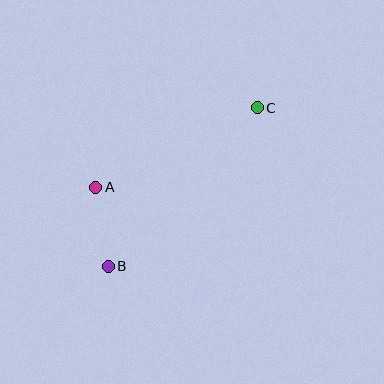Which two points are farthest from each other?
Points B and C are farthest from each other.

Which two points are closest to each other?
Points A and B are closest to each other.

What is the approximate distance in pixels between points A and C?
The distance between A and C is approximately 180 pixels.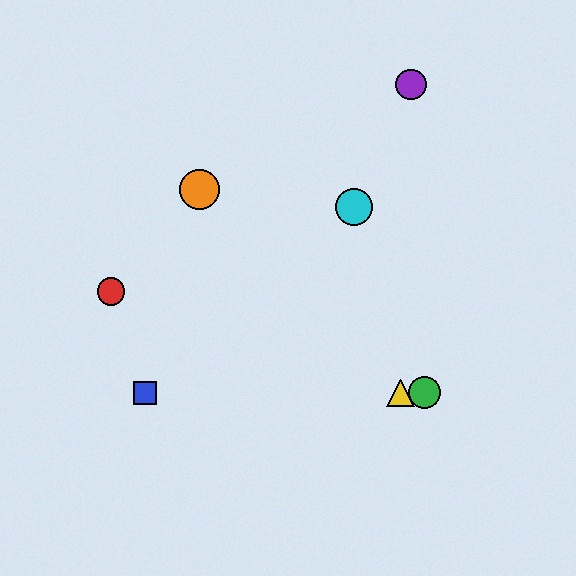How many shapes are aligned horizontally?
3 shapes (the blue square, the green circle, the yellow triangle) are aligned horizontally.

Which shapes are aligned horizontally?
The blue square, the green circle, the yellow triangle are aligned horizontally.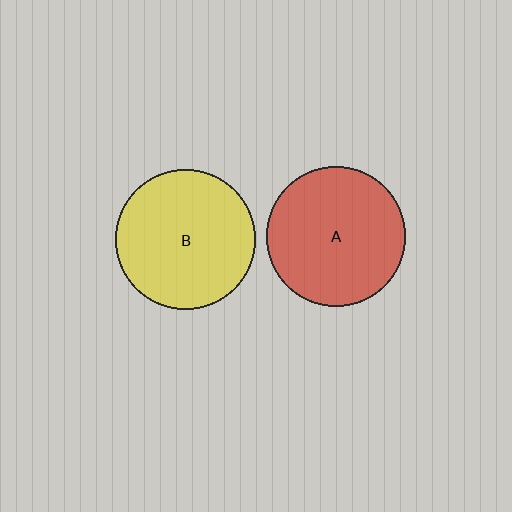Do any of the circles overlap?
No, none of the circles overlap.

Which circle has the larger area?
Circle B (yellow).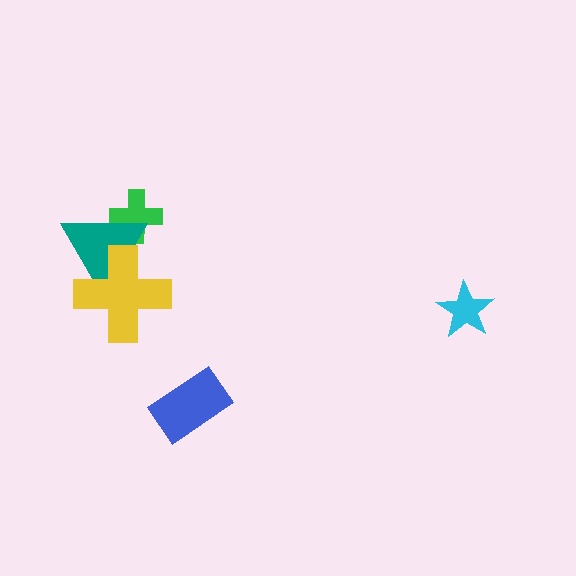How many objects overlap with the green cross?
1 object overlaps with the green cross.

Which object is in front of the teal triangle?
The yellow cross is in front of the teal triangle.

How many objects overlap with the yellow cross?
1 object overlaps with the yellow cross.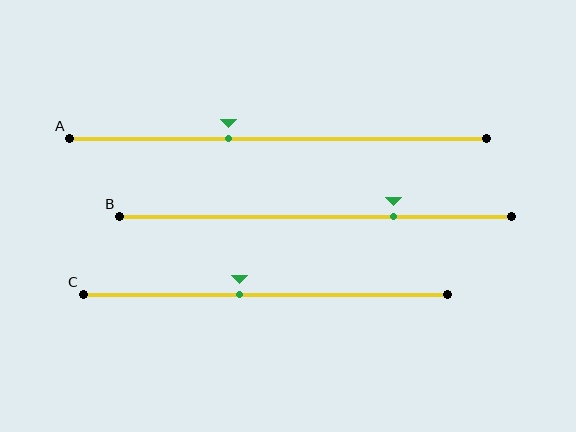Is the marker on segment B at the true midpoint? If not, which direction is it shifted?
No, the marker on segment B is shifted to the right by about 20% of the segment length.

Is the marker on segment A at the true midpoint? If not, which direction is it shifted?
No, the marker on segment A is shifted to the left by about 12% of the segment length.